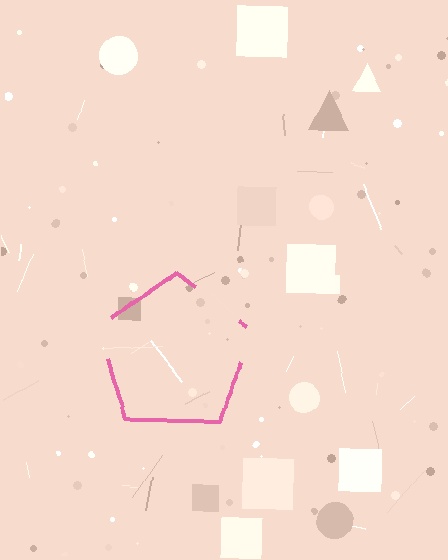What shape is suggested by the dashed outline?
The dashed outline suggests a pentagon.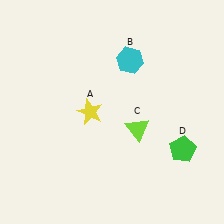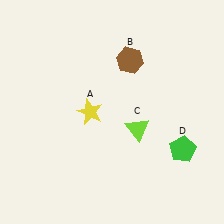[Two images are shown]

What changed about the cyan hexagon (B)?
In Image 1, B is cyan. In Image 2, it changed to brown.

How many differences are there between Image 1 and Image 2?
There is 1 difference between the two images.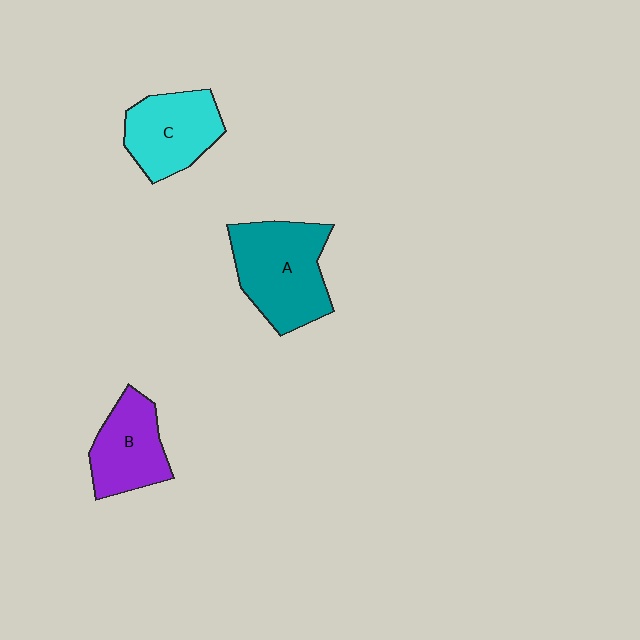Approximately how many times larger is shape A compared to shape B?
Approximately 1.4 times.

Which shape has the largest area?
Shape A (teal).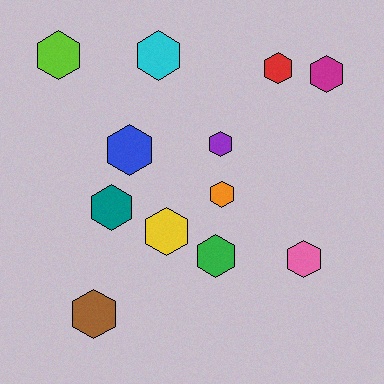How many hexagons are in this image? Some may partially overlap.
There are 12 hexagons.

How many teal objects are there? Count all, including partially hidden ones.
There is 1 teal object.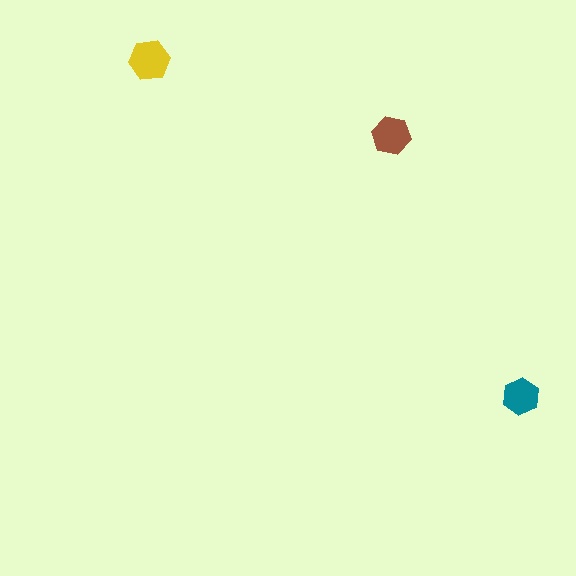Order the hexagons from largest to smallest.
the yellow one, the brown one, the teal one.